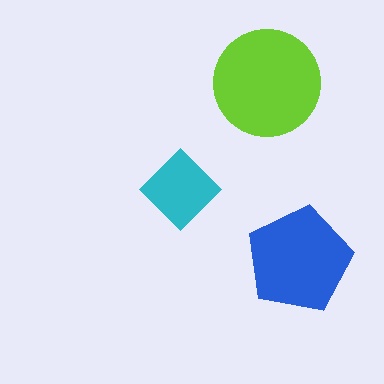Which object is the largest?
The lime circle.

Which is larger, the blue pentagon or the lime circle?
The lime circle.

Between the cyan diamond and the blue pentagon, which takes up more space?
The blue pentagon.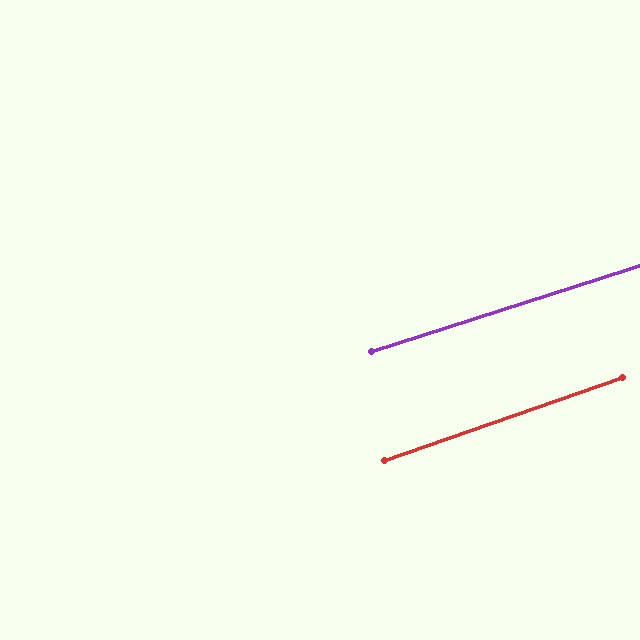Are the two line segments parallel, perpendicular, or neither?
Parallel — their directions differ by only 1.5°.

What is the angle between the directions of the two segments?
Approximately 1 degree.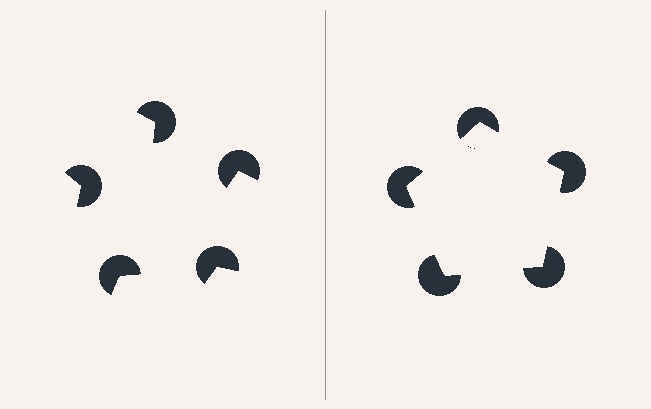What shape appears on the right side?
An illusory pentagon.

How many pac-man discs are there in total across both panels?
10 — 5 on each side.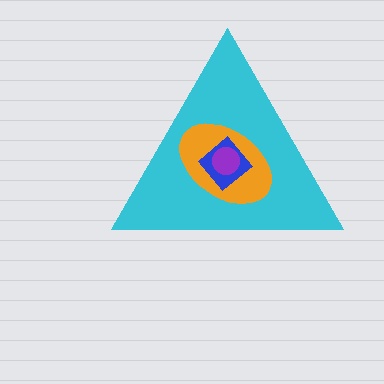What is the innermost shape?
The purple circle.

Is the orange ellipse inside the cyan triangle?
Yes.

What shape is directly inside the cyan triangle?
The orange ellipse.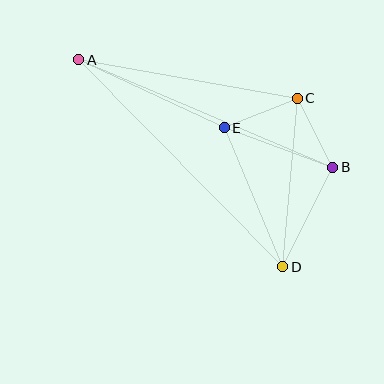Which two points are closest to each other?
Points B and C are closest to each other.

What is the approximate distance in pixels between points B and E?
The distance between B and E is approximately 116 pixels.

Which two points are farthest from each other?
Points A and D are farthest from each other.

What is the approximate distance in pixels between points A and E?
The distance between A and E is approximately 160 pixels.